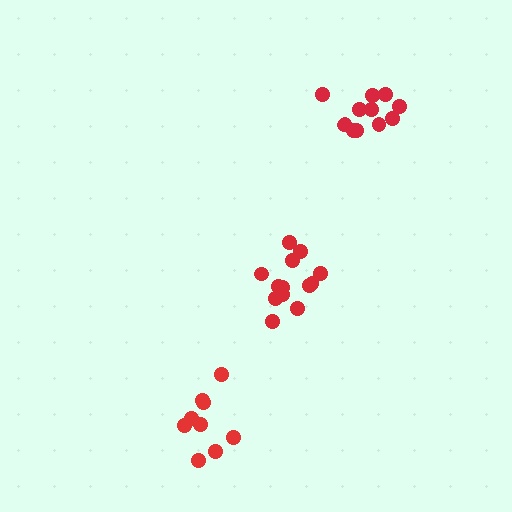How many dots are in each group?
Group 1: 9 dots, Group 2: 13 dots, Group 3: 12 dots (34 total).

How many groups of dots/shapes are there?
There are 3 groups.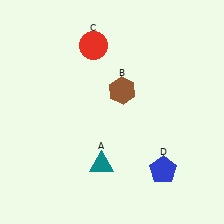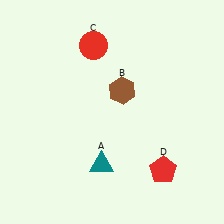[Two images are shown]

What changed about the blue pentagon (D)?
In Image 1, D is blue. In Image 2, it changed to red.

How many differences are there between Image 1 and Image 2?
There is 1 difference between the two images.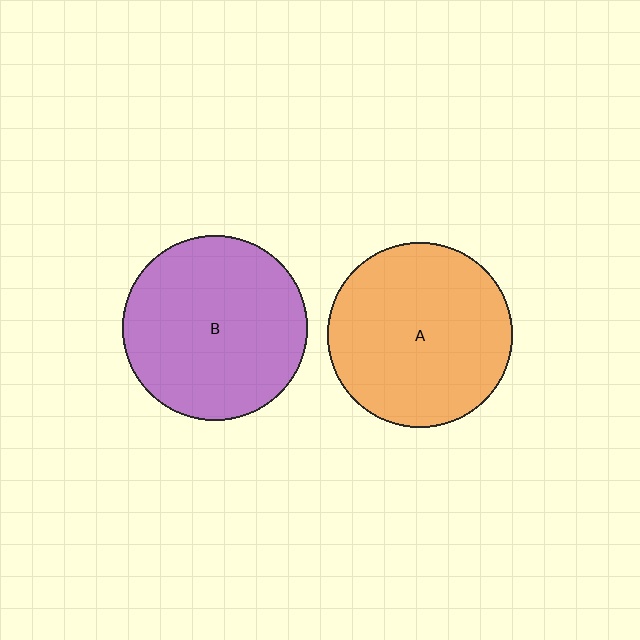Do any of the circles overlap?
No, none of the circles overlap.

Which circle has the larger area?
Circle A (orange).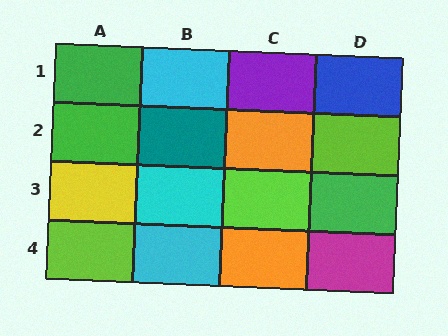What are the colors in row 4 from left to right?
Lime, cyan, orange, magenta.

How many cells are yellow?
1 cell is yellow.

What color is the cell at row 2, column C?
Orange.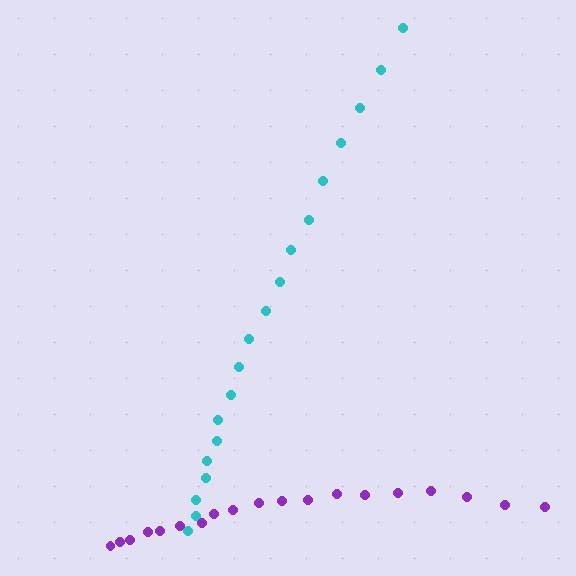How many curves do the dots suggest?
There are 2 distinct paths.